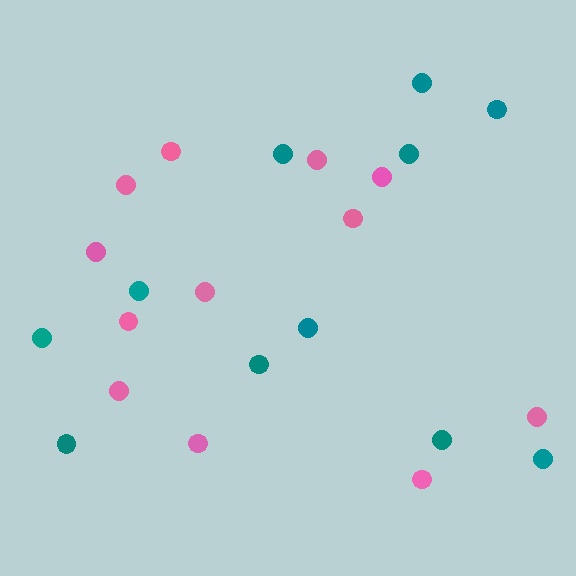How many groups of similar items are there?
There are 2 groups: one group of teal circles (11) and one group of pink circles (12).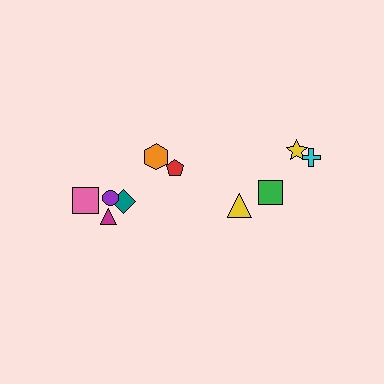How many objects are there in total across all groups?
There are 10 objects.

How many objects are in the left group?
There are 6 objects.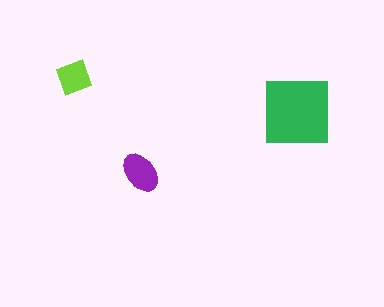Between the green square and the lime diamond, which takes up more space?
The green square.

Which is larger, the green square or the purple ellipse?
The green square.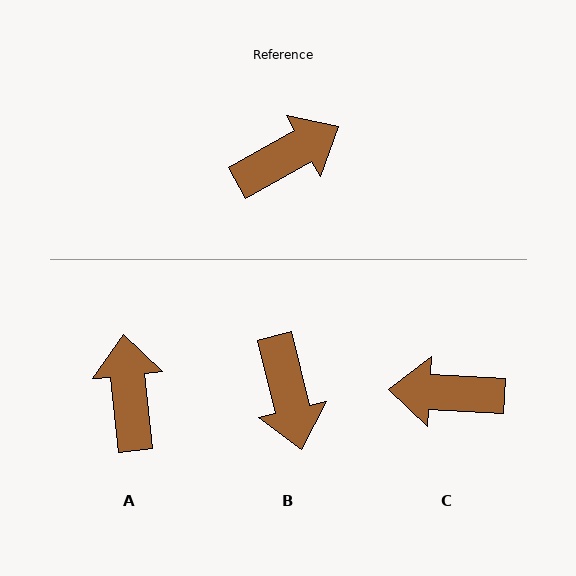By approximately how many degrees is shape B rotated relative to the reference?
Approximately 106 degrees clockwise.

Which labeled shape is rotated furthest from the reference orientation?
C, about 148 degrees away.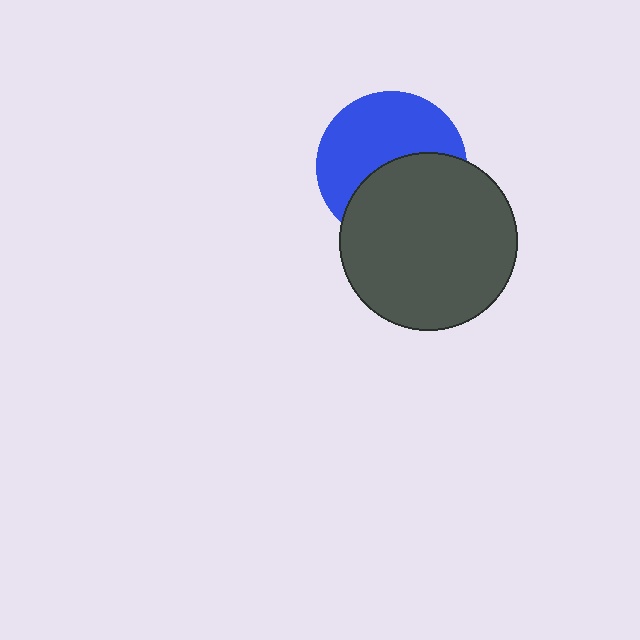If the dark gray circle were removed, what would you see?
You would see the complete blue circle.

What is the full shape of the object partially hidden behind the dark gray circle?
The partially hidden object is a blue circle.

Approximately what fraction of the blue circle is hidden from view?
Roughly 45% of the blue circle is hidden behind the dark gray circle.